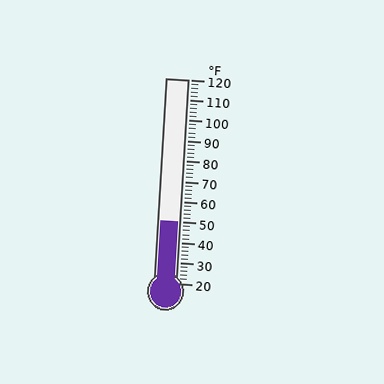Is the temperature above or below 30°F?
The temperature is above 30°F.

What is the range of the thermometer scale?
The thermometer scale ranges from 20°F to 120°F.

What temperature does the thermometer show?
The thermometer shows approximately 50°F.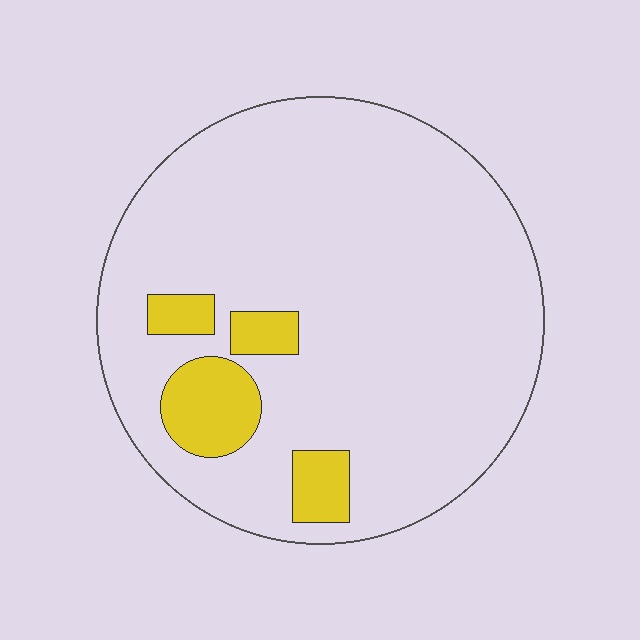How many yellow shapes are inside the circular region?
4.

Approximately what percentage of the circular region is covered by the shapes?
Approximately 10%.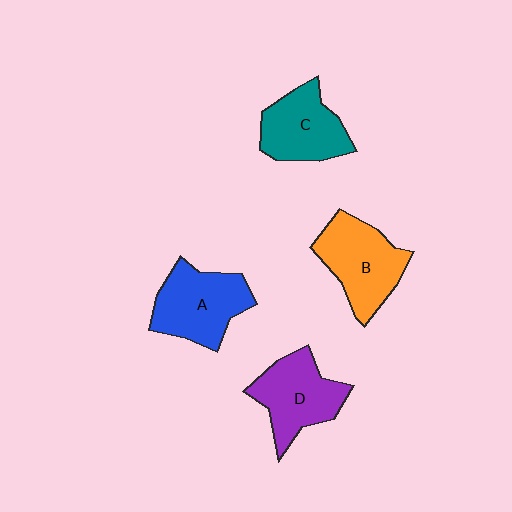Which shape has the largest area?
Shape B (orange).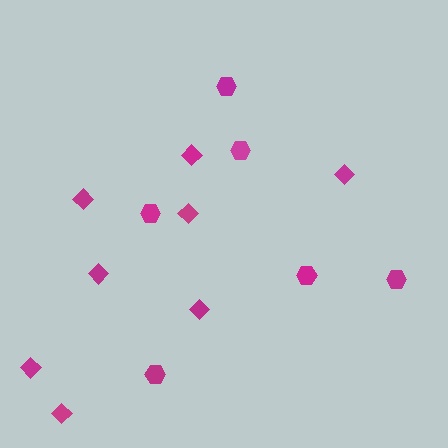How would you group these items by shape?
There are 2 groups: one group of hexagons (6) and one group of diamonds (8).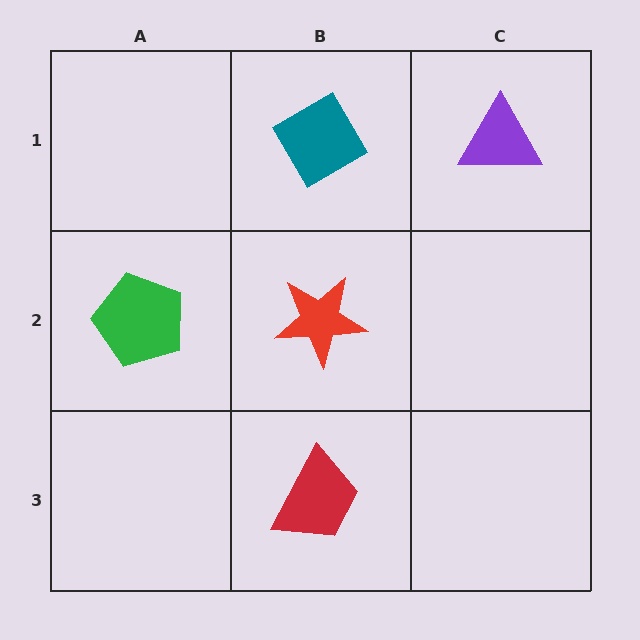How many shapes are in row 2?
2 shapes.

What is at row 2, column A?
A green pentagon.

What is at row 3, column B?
A red trapezoid.